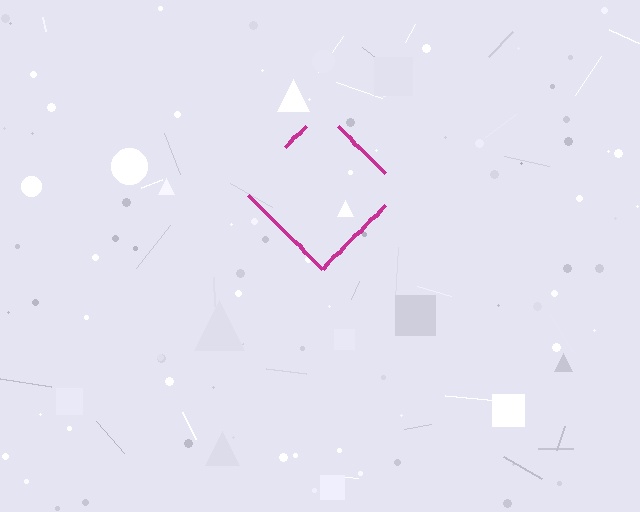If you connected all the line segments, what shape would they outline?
They would outline a diamond.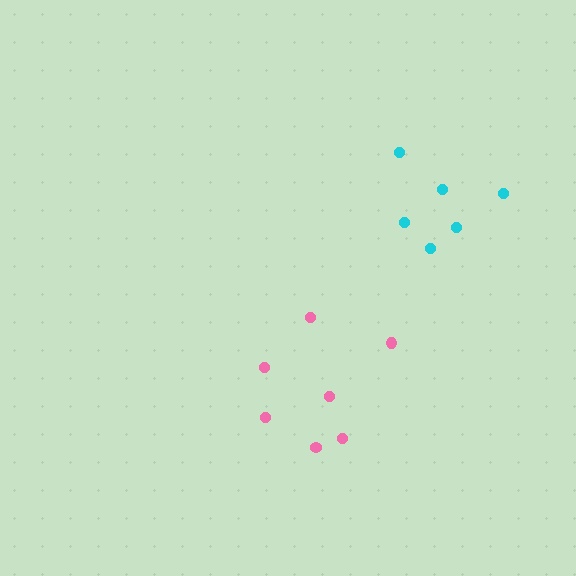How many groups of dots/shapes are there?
There are 2 groups.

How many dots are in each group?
Group 1: 6 dots, Group 2: 7 dots (13 total).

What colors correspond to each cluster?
The clusters are colored: cyan, pink.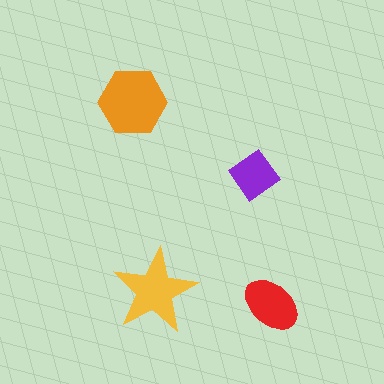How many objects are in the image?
There are 4 objects in the image.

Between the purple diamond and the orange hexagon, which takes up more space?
The orange hexagon.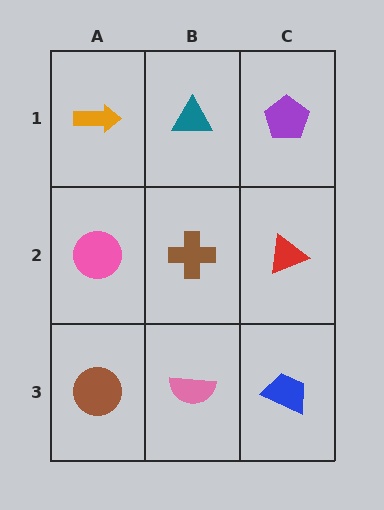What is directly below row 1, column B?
A brown cross.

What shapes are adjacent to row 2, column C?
A purple pentagon (row 1, column C), a blue trapezoid (row 3, column C), a brown cross (row 2, column B).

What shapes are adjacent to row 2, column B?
A teal triangle (row 1, column B), a pink semicircle (row 3, column B), a pink circle (row 2, column A), a red triangle (row 2, column C).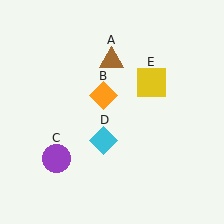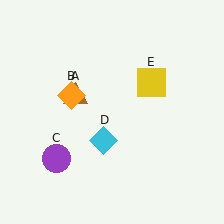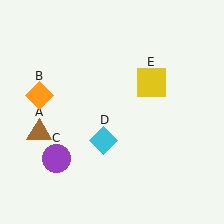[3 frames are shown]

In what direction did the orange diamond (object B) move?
The orange diamond (object B) moved left.